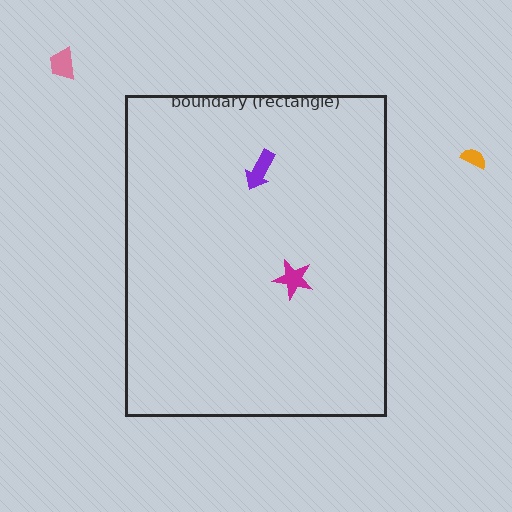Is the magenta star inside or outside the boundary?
Inside.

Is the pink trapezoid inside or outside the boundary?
Outside.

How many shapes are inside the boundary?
2 inside, 2 outside.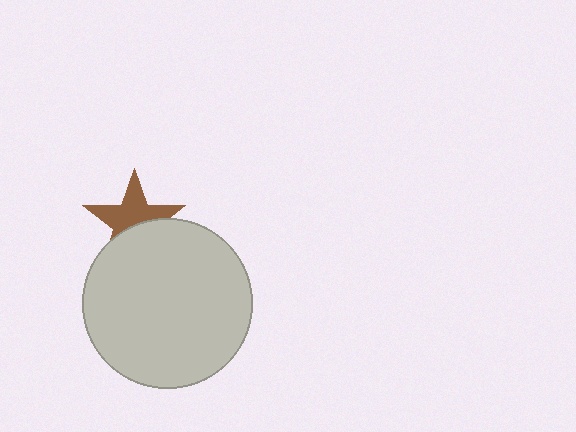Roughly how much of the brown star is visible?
About half of it is visible (roughly 57%).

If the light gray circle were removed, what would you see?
You would see the complete brown star.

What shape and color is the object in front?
The object in front is a light gray circle.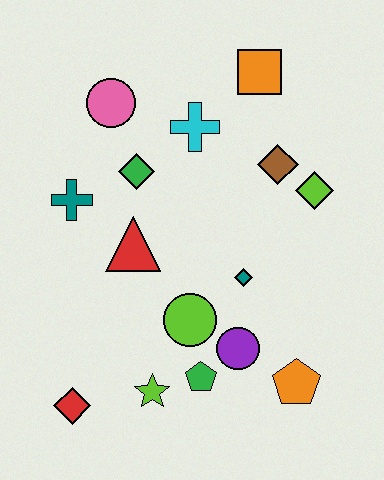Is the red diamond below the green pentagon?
Yes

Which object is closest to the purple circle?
The green pentagon is closest to the purple circle.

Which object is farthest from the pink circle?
The orange pentagon is farthest from the pink circle.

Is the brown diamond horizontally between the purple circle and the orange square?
No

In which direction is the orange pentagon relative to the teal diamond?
The orange pentagon is below the teal diamond.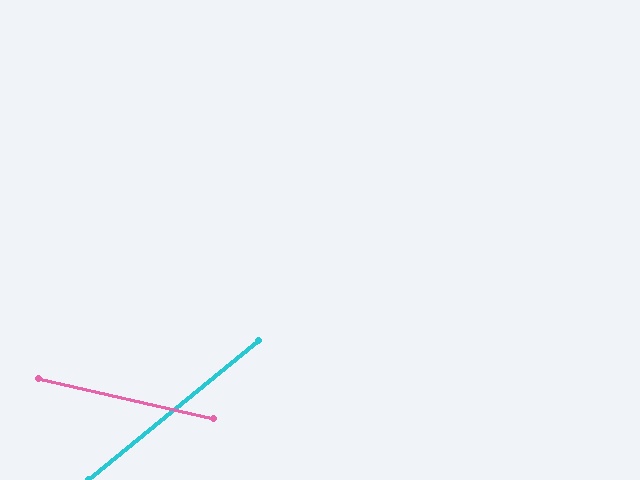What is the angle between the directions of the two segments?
Approximately 52 degrees.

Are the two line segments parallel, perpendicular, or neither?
Neither parallel nor perpendicular — they differ by about 52°.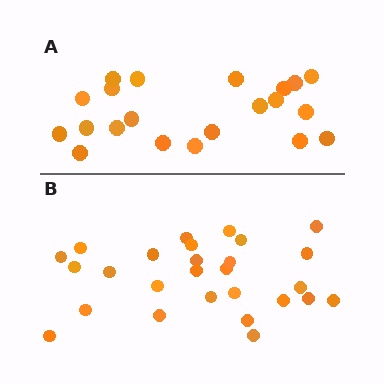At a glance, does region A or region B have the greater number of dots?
Region B (the bottom region) has more dots.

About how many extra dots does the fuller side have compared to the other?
Region B has about 6 more dots than region A.